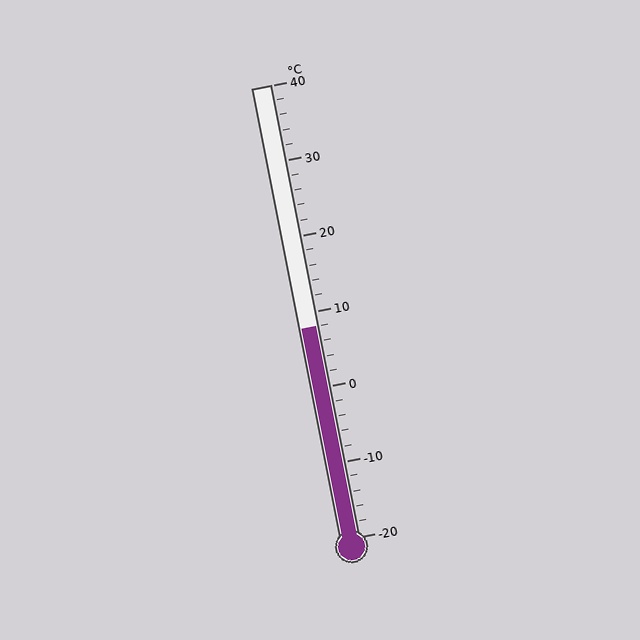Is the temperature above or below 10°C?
The temperature is below 10°C.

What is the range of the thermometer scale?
The thermometer scale ranges from -20°C to 40°C.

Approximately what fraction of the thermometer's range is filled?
The thermometer is filled to approximately 45% of its range.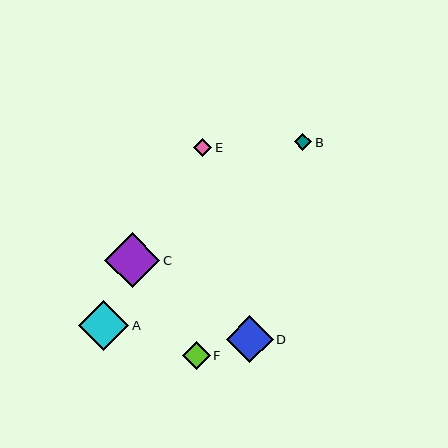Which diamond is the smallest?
Diamond B is the smallest with a size of approximately 17 pixels.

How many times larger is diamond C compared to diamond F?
Diamond C is approximately 2.0 times the size of diamond F.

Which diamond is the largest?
Diamond C is the largest with a size of approximately 55 pixels.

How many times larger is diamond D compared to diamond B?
Diamond D is approximately 2.7 times the size of diamond B.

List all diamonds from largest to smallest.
From largest to smallest: C, A, D, F, E, B.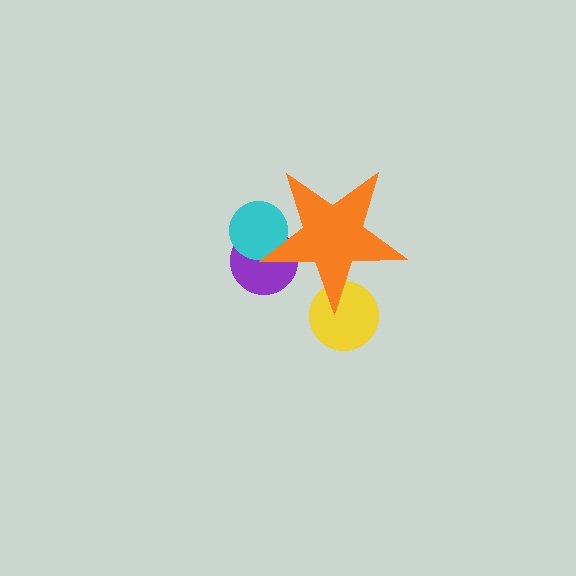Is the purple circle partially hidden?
Yes, the purple circle is partially hidden behind the orange star.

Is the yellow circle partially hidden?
Yes, the yellow circle is partially hidden behind the orange star.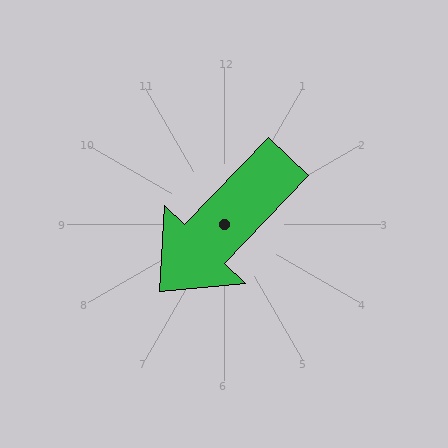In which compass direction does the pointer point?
Southwest.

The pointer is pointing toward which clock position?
Roughly 7 o'clock.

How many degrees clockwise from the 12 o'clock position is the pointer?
Approximately 224 degrees.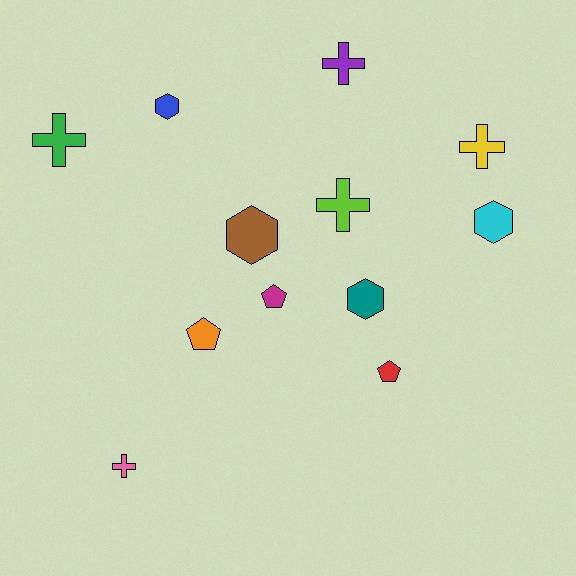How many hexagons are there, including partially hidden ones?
There are 4 hexagons.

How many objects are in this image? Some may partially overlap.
There are 12 objects.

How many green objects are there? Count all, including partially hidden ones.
There is 1 green object.